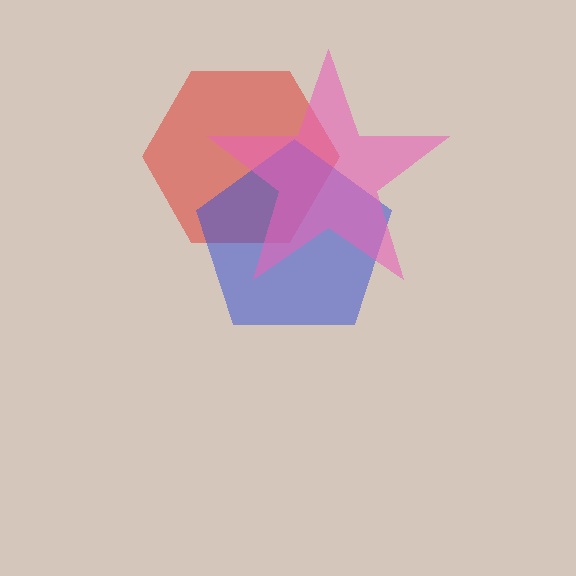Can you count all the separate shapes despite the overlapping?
Yes, there are 3 separate shapes.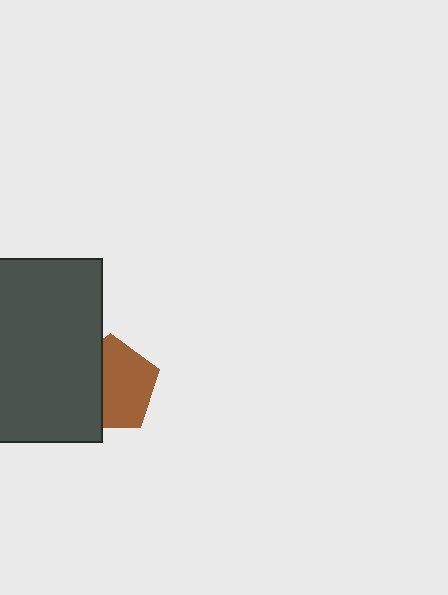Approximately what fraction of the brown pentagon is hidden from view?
Roughly 40% of the brown pentagon is hidden behind the dark gray rectangle.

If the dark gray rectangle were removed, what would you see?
You would see the complete brown pentagon.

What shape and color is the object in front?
The object in front is a dark gray rectangle.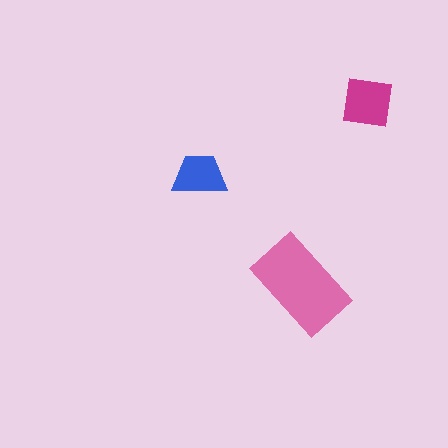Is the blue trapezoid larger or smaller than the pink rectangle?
Smaller.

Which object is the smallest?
The blue trapezoid.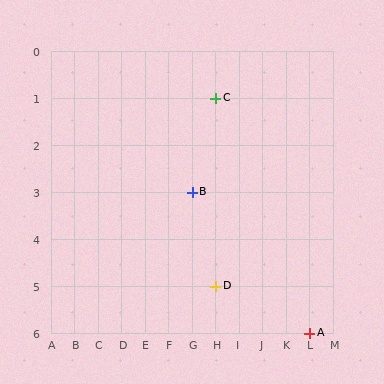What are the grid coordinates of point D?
Point D is at grid coordinates (H, 5).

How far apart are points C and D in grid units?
Points C and D are 4 rows apart.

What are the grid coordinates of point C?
Point C is at grid coordinates (H, 1).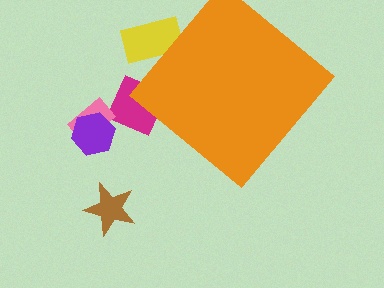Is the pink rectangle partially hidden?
No, the pink rectangle is fully visible.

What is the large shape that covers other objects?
An orange diamond.